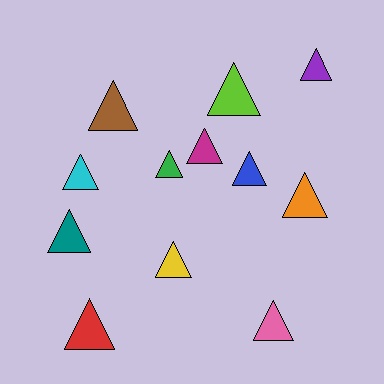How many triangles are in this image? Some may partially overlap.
There are 12 triangles.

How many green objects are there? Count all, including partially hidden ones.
There is 1 green object.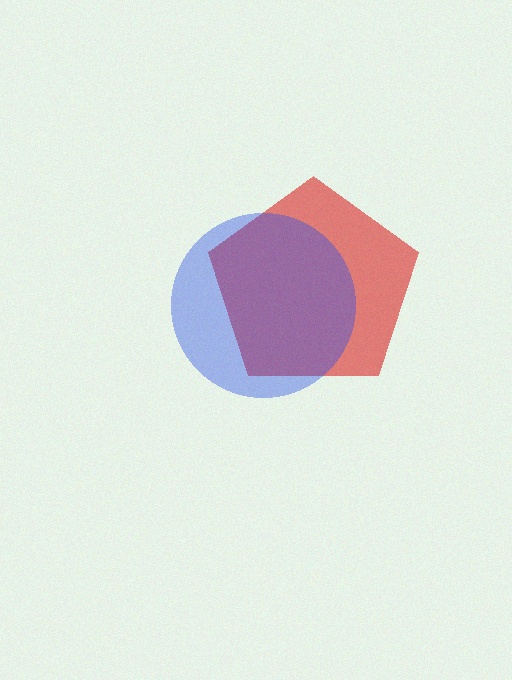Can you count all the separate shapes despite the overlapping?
Yes, there are 2 separate shapes.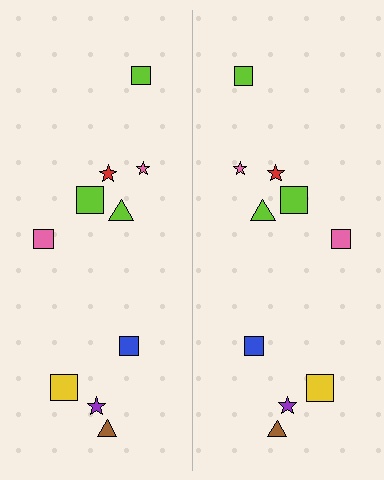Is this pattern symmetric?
Yes, this pattern has bilateral (reflection) symmetry.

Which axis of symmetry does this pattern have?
The pattern has a vertical axis of symmetry running through the center of the image.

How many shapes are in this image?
There are 20 shapes in this image.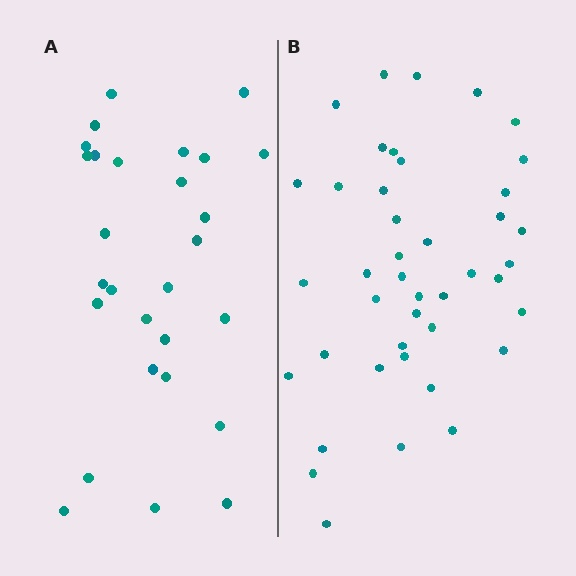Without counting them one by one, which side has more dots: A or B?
Region B (the right region) has more dots.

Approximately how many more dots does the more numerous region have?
Region B has approximately 15 more dots than region A.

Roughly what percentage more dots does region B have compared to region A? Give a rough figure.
About 50% more.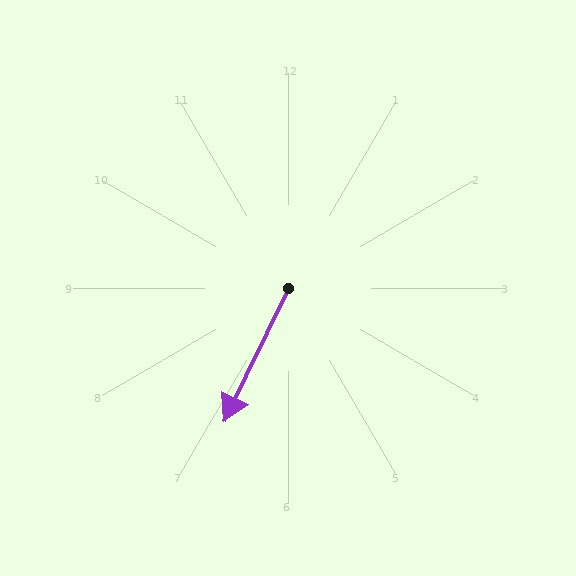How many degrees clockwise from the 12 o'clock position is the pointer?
Approximately 206 degrees.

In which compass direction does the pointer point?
Southwest.